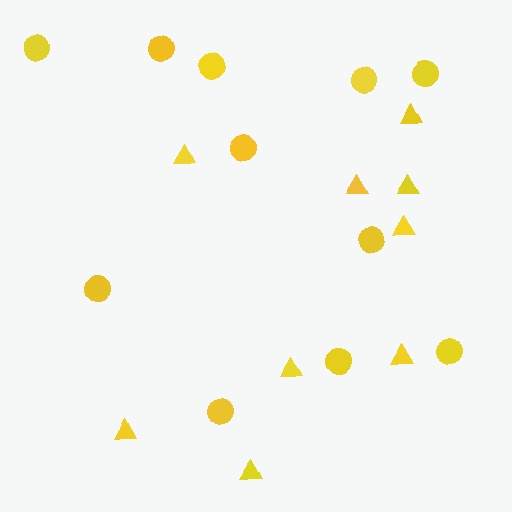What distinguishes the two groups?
There are 2 groups: one group of triangles (9) and one group of circles (11).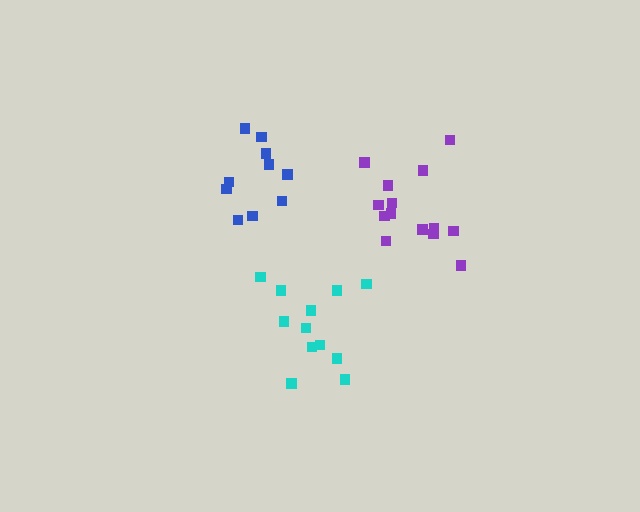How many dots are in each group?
Group 1: 14 dots, Group 2: 12 dots, Group 3: 10 dots (36 total).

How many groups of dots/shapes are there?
There are 3 groups.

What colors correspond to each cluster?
The clusters are colored: purple, cyan, blue.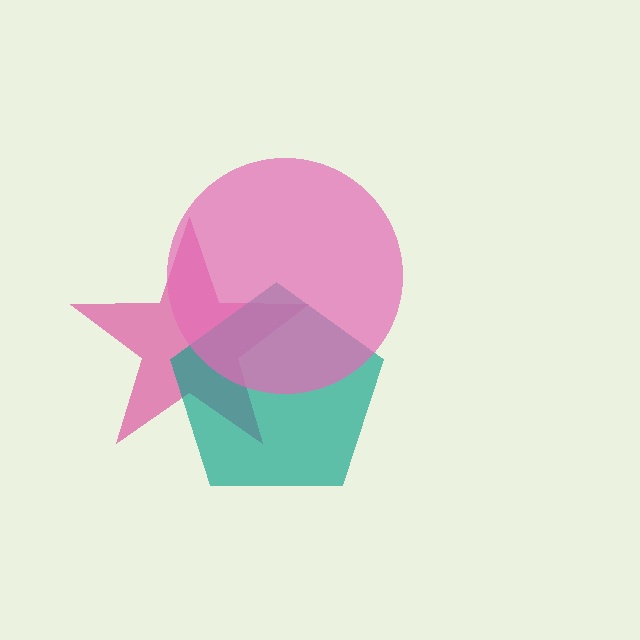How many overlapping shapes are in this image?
There are 3 overlapping shapes in the image.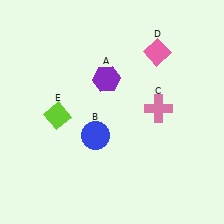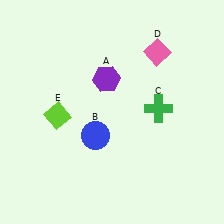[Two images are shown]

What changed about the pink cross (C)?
In Image 1, C is pink. In Image 2, it changed to green.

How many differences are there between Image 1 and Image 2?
There is 1 difference between the two images.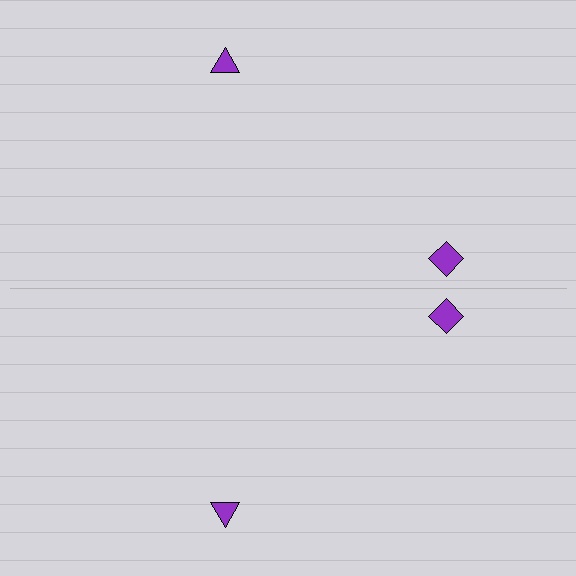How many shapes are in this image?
There are 4 shapes in this image.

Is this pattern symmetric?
Yes, this pattern has bilateral (reflection) symmetry.